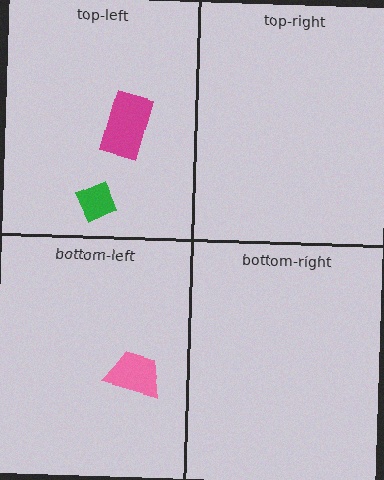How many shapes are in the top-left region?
2.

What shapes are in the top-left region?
The magenta rectangle, the green diamond.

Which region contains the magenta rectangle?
The top-left region.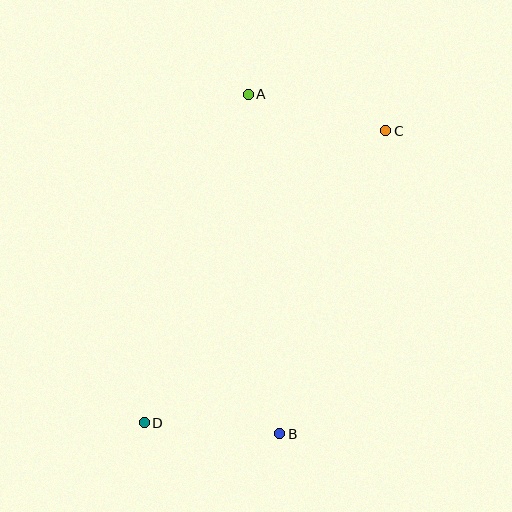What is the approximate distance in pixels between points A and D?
The distance between A and D is approximately 345 pixels.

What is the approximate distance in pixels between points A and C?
The distance between A and C is approximately 142 pixels.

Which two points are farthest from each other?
Points C and D are farthest from each other.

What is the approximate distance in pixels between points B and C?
The distance between B and C is approximately 321 pixels.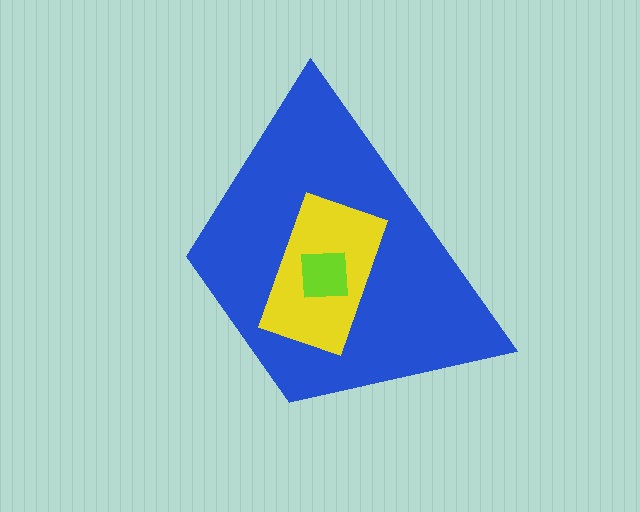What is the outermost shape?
The blue trapezoid.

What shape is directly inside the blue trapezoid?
The yellow rectangle.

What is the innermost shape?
The lime square.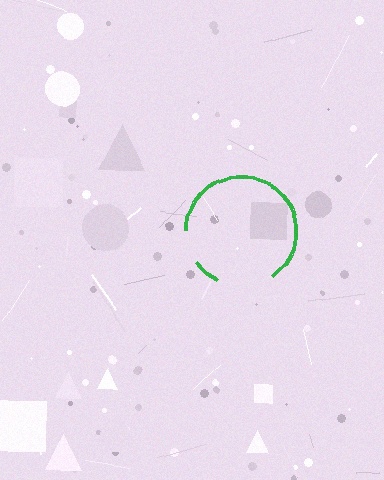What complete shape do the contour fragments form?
The contour fragments form a circle.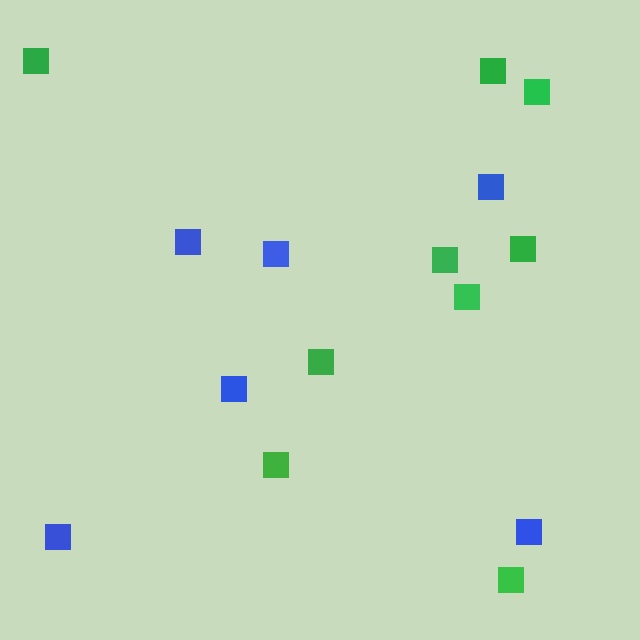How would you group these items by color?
There are 2 groups: one group of green squares (9) and one group of blue squares (6).